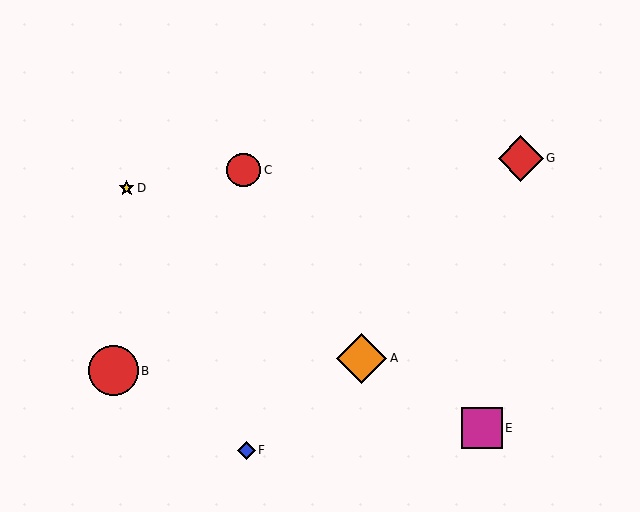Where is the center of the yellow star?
The center of the yellow star is at (127, 188).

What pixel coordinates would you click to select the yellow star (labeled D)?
Click at (127, 188) to select the yellow star D.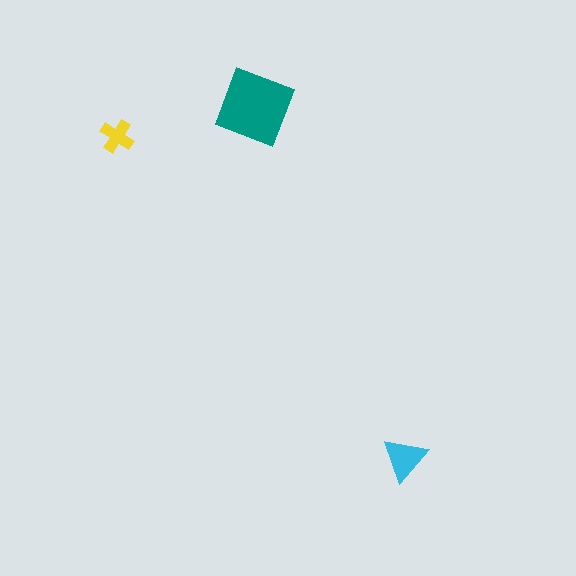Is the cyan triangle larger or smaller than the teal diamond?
Smaller.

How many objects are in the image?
There are 3 objects in the image.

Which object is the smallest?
The yellow cross.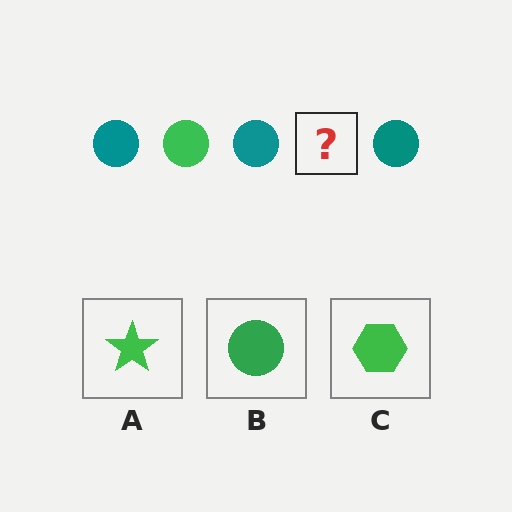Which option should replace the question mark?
Option B.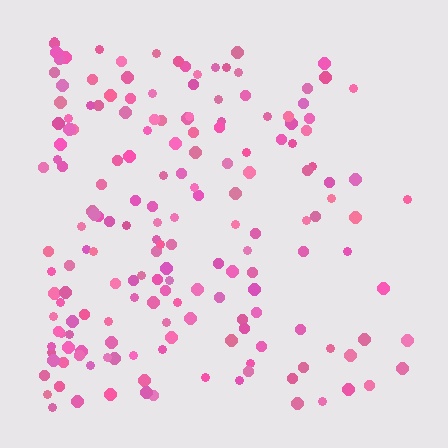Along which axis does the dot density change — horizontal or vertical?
Horizontal.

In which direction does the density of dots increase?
From right to left, with the left side densest.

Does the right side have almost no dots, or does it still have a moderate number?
Still a moderate number, just noticeably fewer than the left.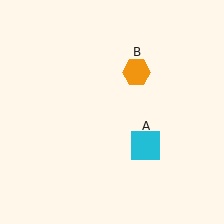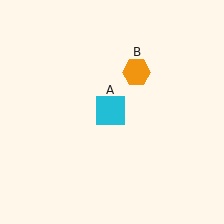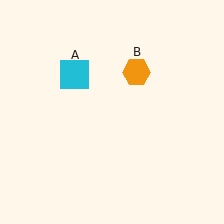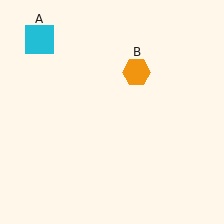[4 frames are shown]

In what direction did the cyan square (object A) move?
The cyan square (object A) moved up and to the left.